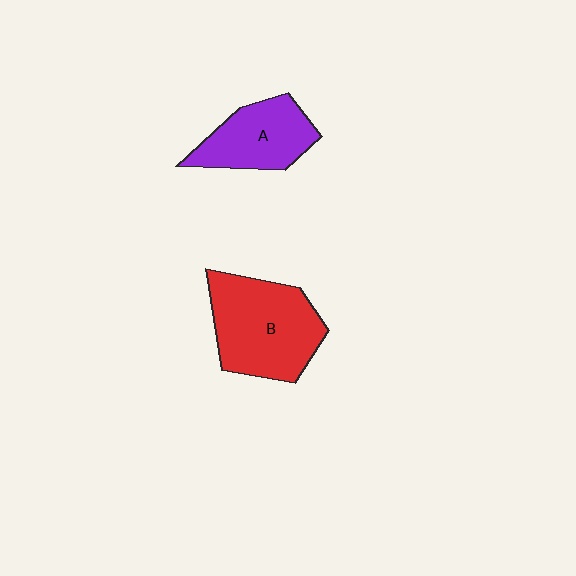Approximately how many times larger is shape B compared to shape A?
Approximately 1.5 times.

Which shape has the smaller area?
Shape A (purple).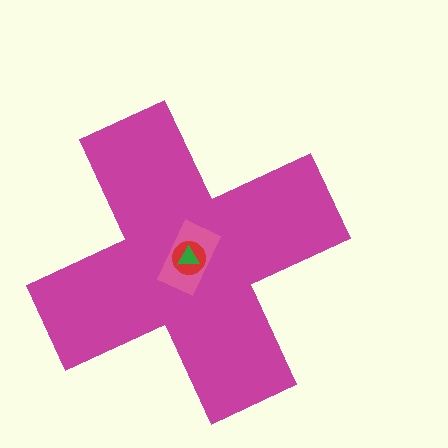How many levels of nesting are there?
4.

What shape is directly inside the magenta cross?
The pink rectangle.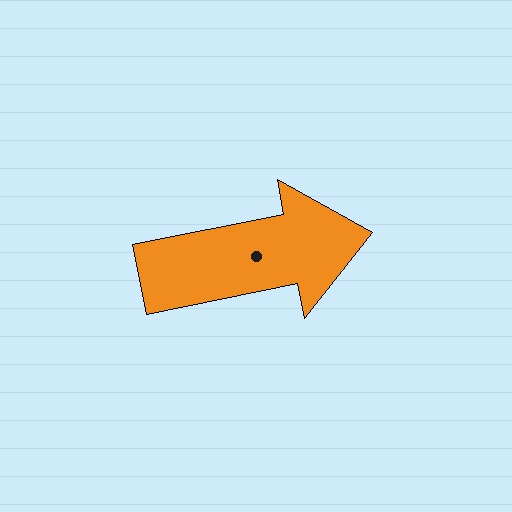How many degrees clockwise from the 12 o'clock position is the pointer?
Approximately 79 degrees.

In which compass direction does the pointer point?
East.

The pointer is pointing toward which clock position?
Roughly 3 o'clock.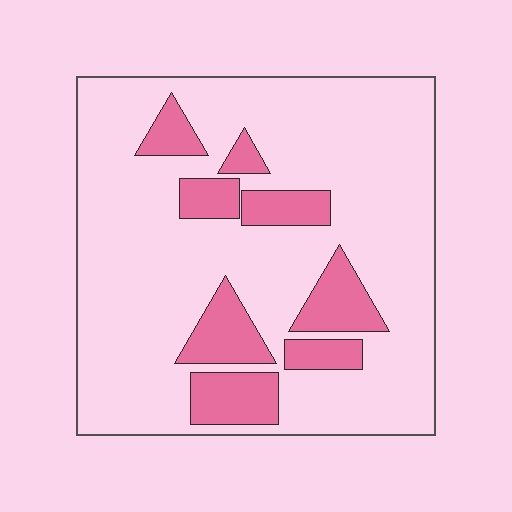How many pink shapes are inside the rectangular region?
8.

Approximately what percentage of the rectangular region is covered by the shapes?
Approximately 20%.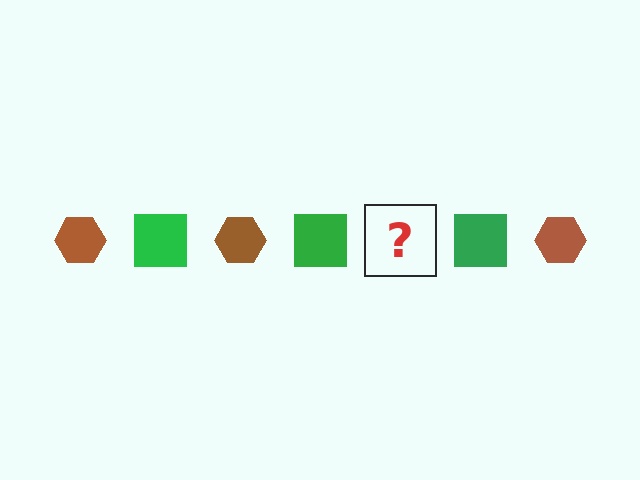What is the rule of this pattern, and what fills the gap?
The rule is that the pattern alternates between brown hexagon and green square. The gap should be filled with a brown hexagon.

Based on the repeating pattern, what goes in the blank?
The blank should be a brown hexagon.